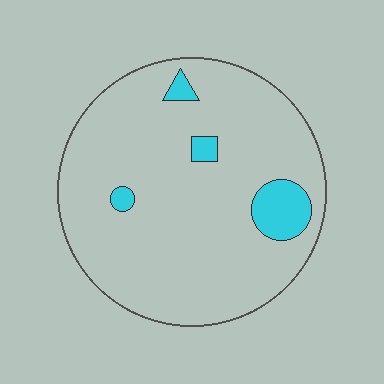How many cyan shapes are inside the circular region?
4.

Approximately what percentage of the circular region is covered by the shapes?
Approximately 10%.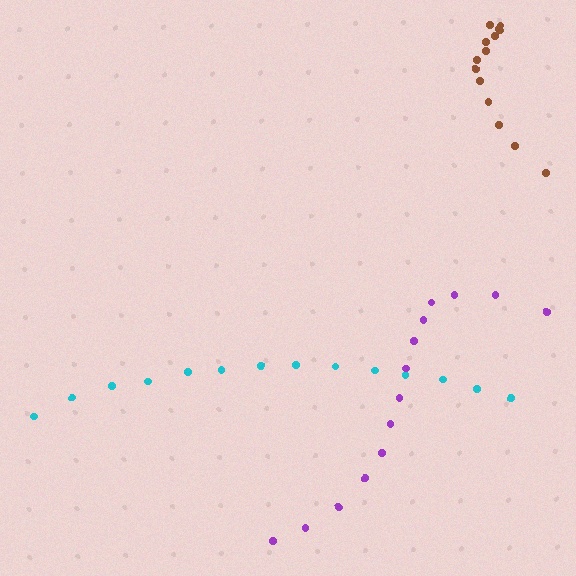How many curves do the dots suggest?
There are 3 distinct paths.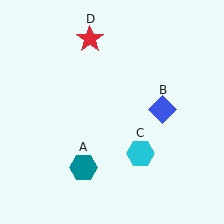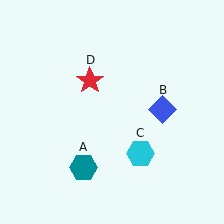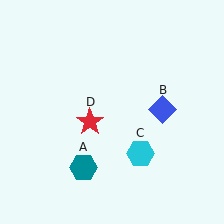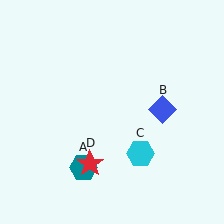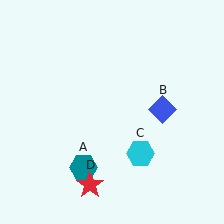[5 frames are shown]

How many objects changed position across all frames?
1 object changed position: red star (object D).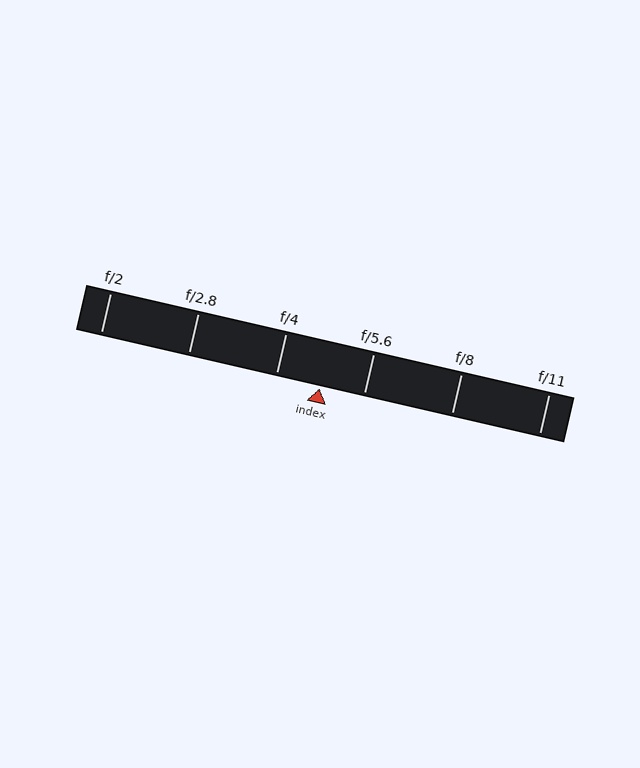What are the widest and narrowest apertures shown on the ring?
The widest aperture shown is f/2 and the narrowest is f/11.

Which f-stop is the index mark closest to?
The index mark is closest to f/5.6.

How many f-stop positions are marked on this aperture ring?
There are 6 f-stop positions marked.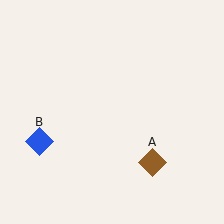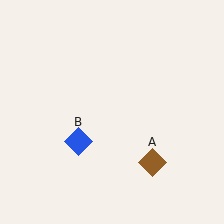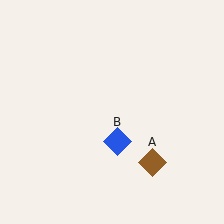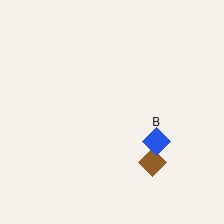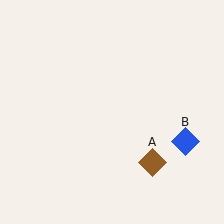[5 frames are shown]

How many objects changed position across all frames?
1 object changed position: blue diamond (object B).